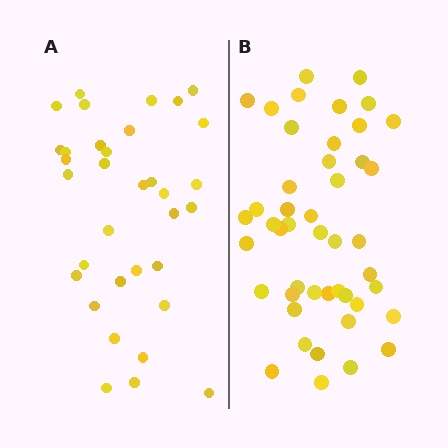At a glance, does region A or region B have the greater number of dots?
Region B (the right region) has more dots.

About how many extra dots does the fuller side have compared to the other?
Region B has roughly 12 or so more dots than region A.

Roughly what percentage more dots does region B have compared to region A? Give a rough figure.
About 35% more.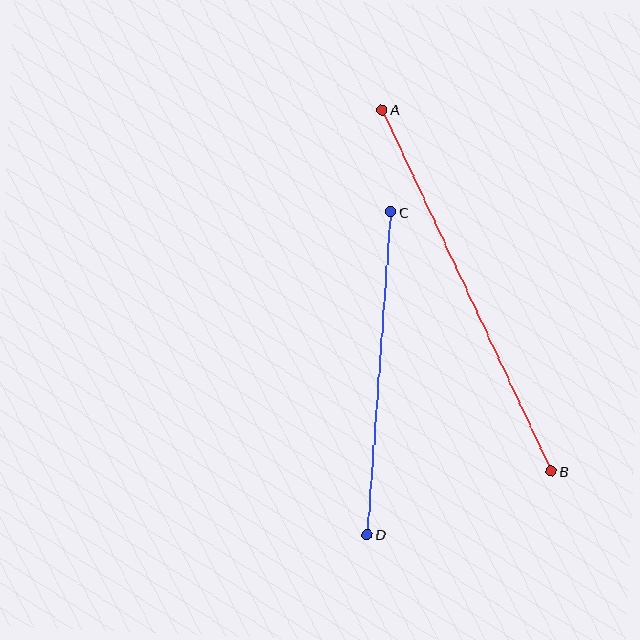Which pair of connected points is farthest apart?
Points A and B are farthest apart.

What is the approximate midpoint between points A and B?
The midpoint is at approximately (467, 291) pixels.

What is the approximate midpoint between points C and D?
The midpoint is at approximately (379, 373) pixels.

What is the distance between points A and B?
The distance is approximately 399 pixels.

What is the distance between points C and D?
The distance is approximately 324 pixels.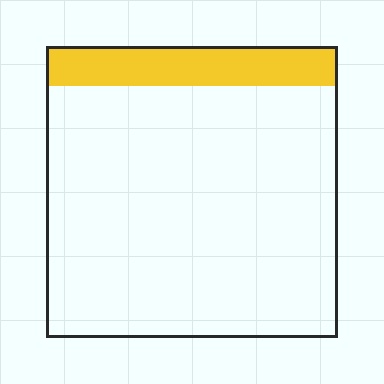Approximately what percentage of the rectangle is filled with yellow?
Approximately 15%.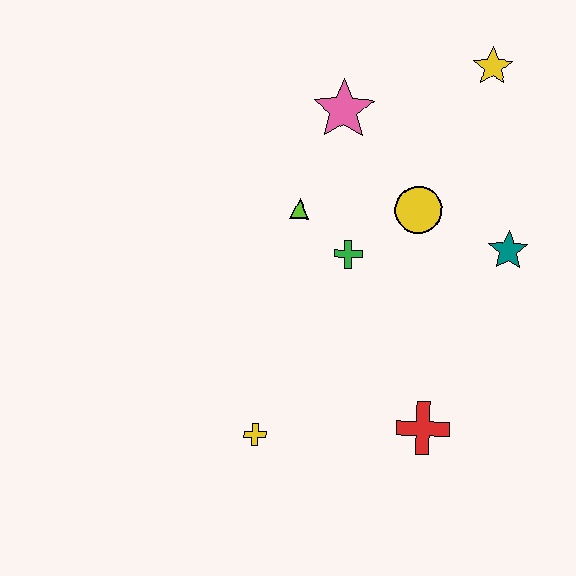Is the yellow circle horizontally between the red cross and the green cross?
Yes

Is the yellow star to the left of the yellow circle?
No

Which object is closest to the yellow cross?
The red cross is closest to the yellow cross.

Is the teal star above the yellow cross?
Yes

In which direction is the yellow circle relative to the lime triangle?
The yellow circle is to the right of the lime triangle.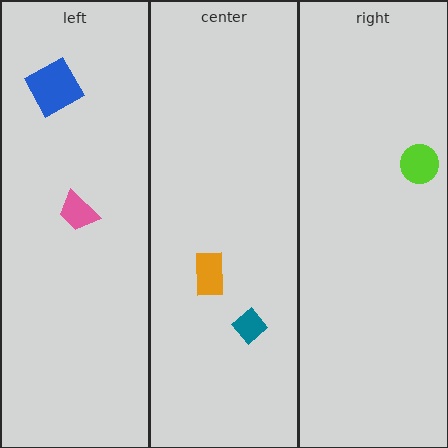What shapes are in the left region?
The pink trapezoid, the blue square.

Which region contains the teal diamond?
The center region.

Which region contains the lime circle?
The right region.